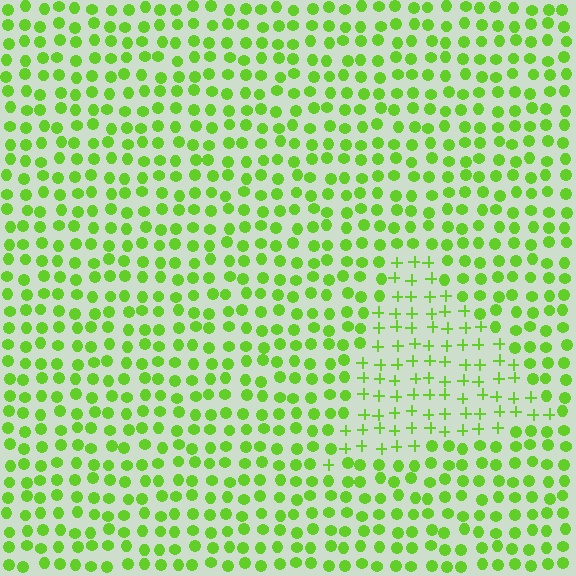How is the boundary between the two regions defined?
The boundary is defined by a change in element shape: plus signs inside vs. circles outside. All elements share the same color and spacing.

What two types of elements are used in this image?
The image uses plus signs inside the triangle region and circles outside it.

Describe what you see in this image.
The image is filled with small lime elements arranged in a uniform grid. A triangle-shaped region contains plus signs, while the surrounding area contains circles. The boundary is defined purely by the change in element shape.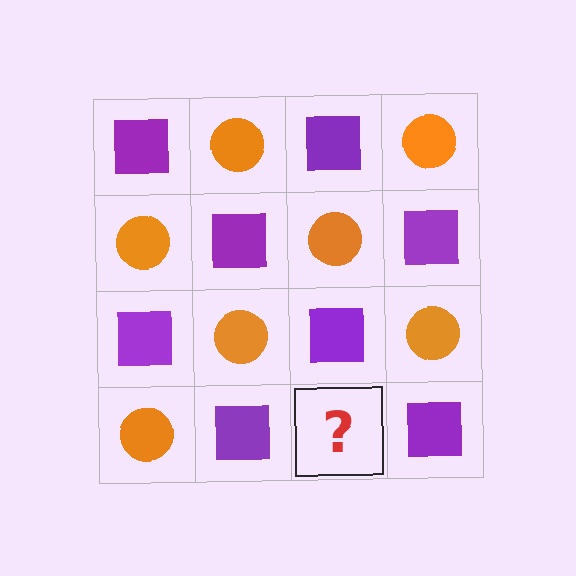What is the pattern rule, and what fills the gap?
The rule is that it alternates purple square and orange circle in a checkerboard pattern. The gap should be filled with an orange circle.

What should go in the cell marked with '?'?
The missing cell should contain an orange circle.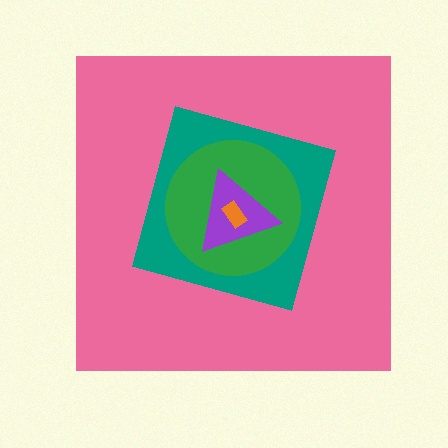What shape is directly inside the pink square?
The teal diamond.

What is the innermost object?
The orange rectangle.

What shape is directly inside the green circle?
The purple triangle.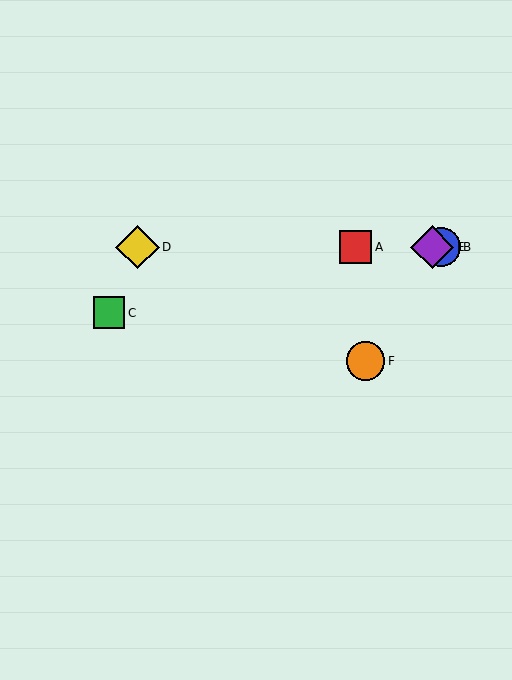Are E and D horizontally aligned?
Yes, both are at y≈247.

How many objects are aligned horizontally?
4 objects (A, B, D, E) are aligned horizontally.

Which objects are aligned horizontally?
Objects A, B, D, E are aligned horizontally.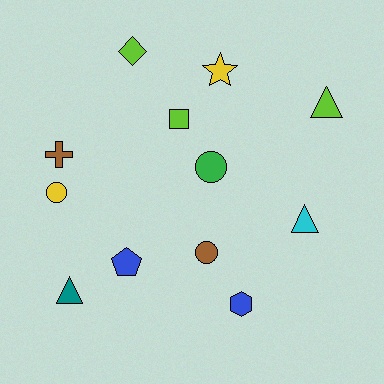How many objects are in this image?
There are 12 objects.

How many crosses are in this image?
There is 1 cross.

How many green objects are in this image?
There is 1 green object.